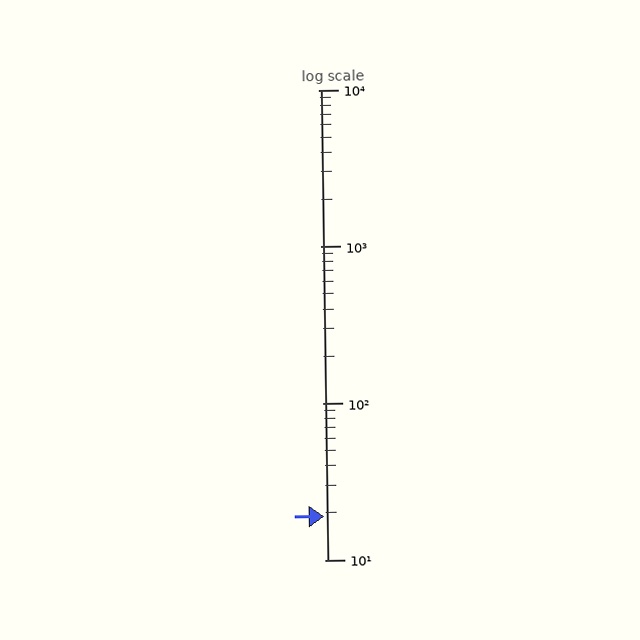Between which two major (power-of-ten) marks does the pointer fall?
The pointer is between 10 and 100.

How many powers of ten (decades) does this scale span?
The scale spans 3 decades, from 10 to 10000.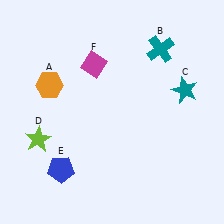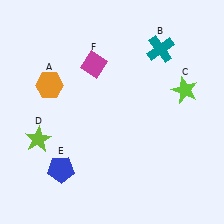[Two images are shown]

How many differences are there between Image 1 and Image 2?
There is 1 difference between the two images.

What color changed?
The star (C) changed from teal in Image 1 to lime in Image 2.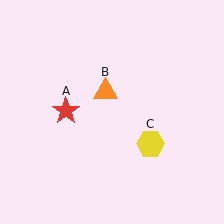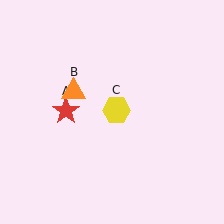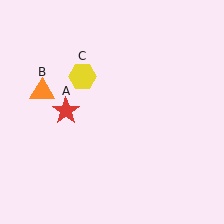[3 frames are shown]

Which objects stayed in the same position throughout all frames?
Red star (object A) remained stationary.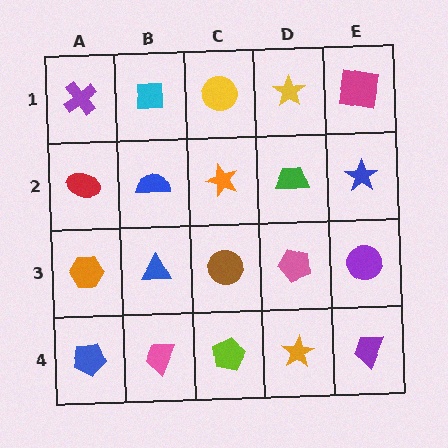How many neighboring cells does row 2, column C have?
4.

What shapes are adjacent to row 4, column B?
A blue triangle (row 3, column B), a blue pentagon (row 4, column A), a lime pentagon (row 4, column C).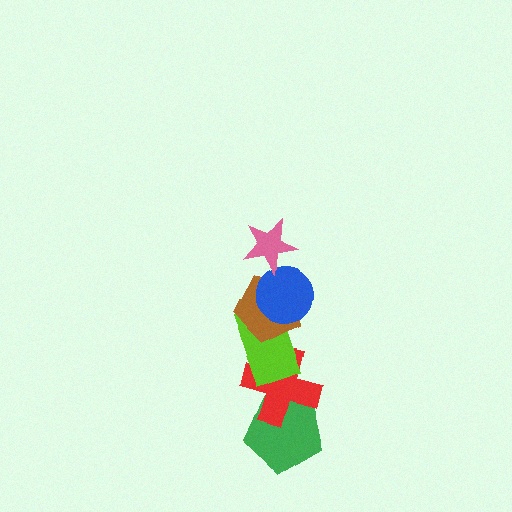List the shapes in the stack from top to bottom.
From top to bottom: the pink star, the blue circle, the brown pentagon, the lime rectangle, the red cross, the green pentagon.